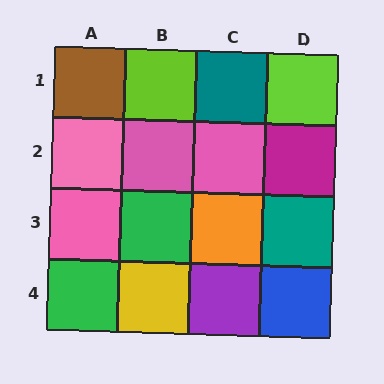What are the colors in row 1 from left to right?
Brown, lime, teal, lime.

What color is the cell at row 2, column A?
Pink.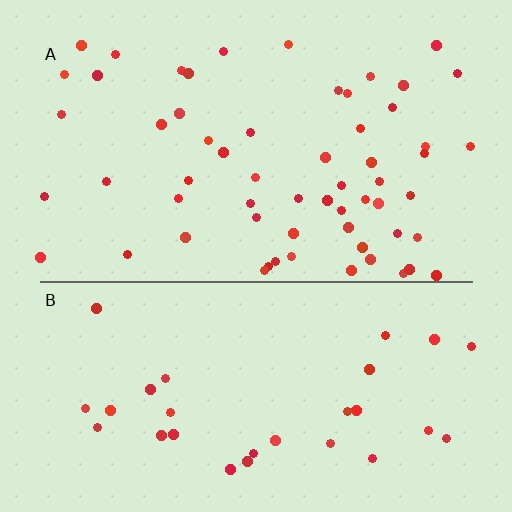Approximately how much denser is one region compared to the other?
Approximately 2.0× — region A over region B.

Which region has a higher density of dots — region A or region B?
A (the top).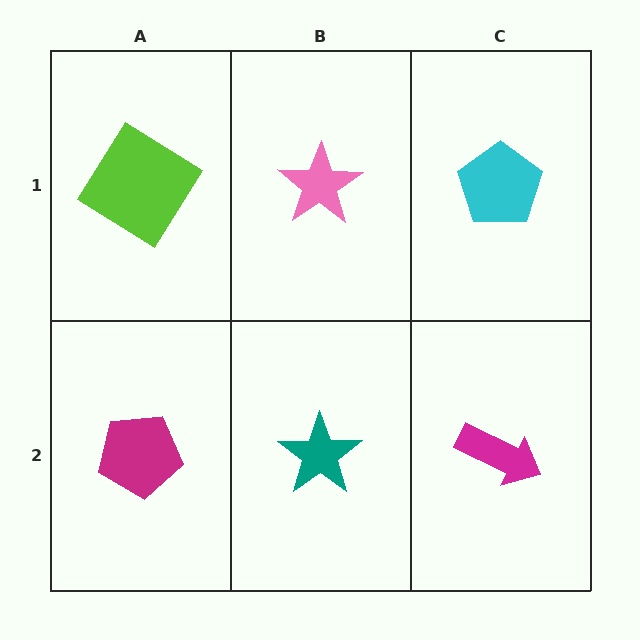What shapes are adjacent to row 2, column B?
A pink star (row 1, column B), a magenta pentagon (row 2, column A), a magenta arrow (row 2, column C).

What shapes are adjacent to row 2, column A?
A lime diamond (row 1, column A), a teal star (row 2, column B).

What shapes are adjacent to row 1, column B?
A teal star (row 2, column B), a lime diamond (row 1, column A), a cyan pentagon (row 1, column C).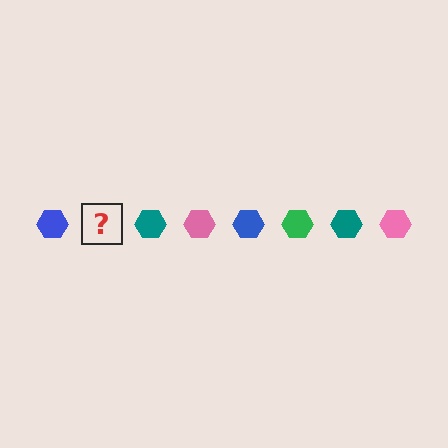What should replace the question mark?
The question mark should be replaced with a green hexagon.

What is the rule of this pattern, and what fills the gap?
The rule is that the pattern cycles through blue, green, teal, pink hexagons. The gap should be filled with a green hexagon.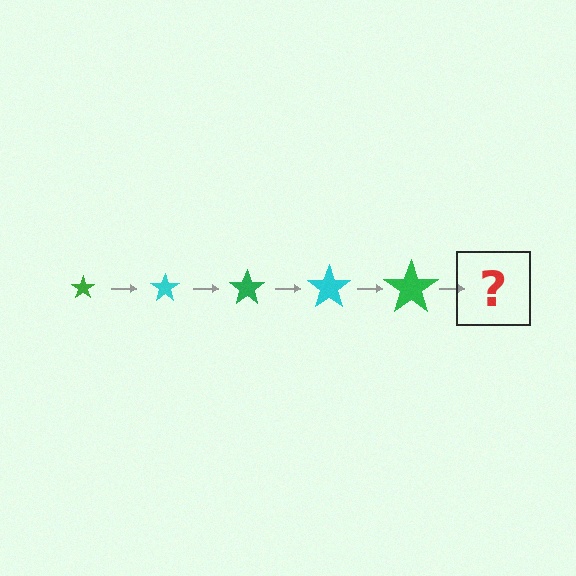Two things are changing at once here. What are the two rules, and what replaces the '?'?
The two rules are that the star grows larger each step and the color cycles through green and cyan. The '?' should be a cyan star, larger than the previous one.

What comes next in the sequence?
The next element should be a cyan star, larger than the previous one.